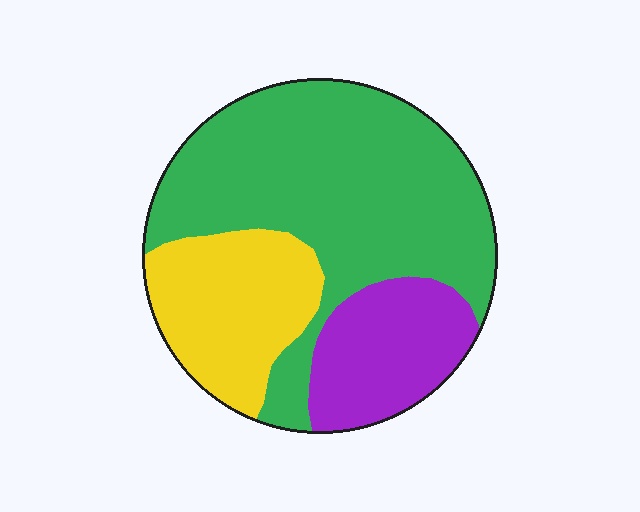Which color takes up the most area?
Green, at roughly 55%.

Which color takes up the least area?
Purple, at roughly 20%.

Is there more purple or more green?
Green.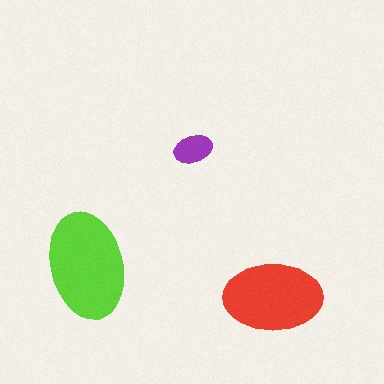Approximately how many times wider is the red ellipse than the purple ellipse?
About 2.5 times wider.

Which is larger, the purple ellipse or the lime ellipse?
The lime one.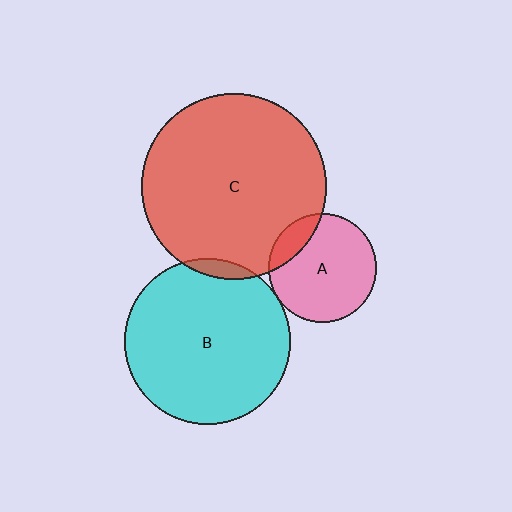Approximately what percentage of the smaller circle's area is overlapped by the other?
Approximately 5%.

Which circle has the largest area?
Circle C (red).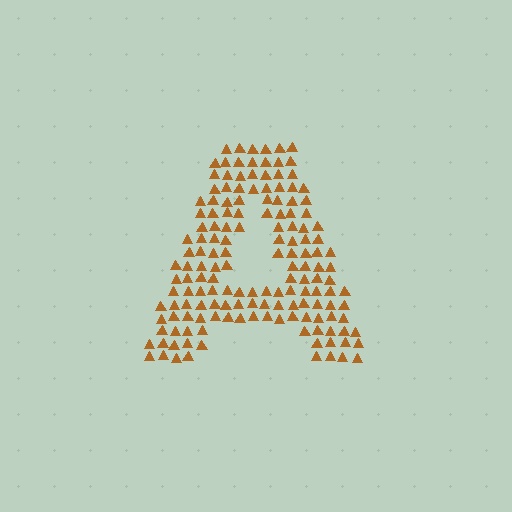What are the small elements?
The small elements are triangles.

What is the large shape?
The large shape is the letter A.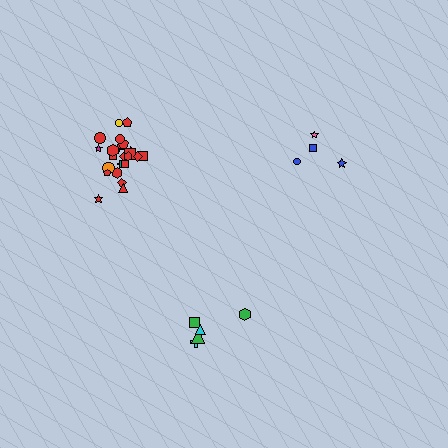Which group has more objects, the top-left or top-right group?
The top-left group.